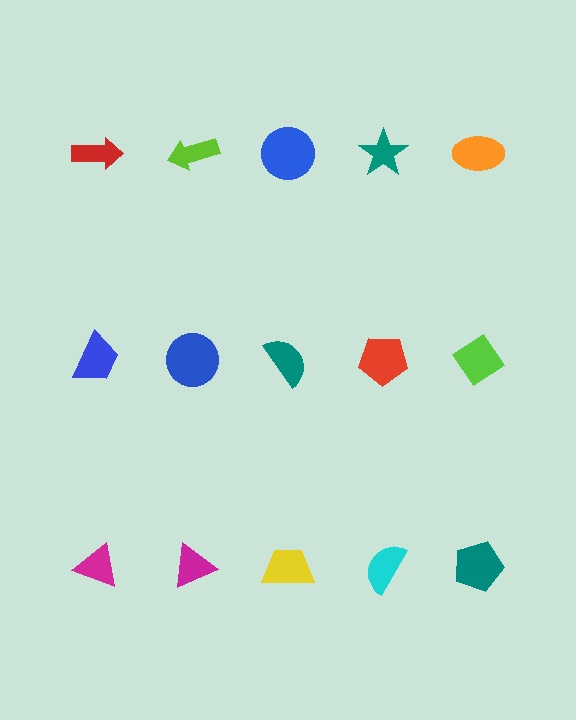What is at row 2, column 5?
A lime diamond.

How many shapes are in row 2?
5 shapes.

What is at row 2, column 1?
A blue trapezoid.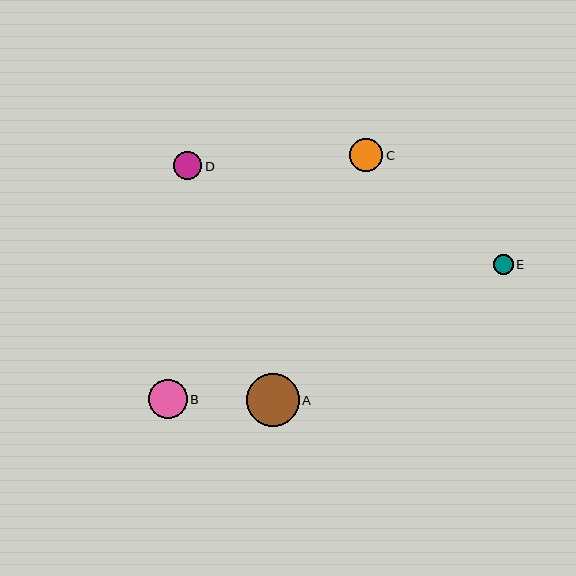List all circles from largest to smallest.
From largest to smallest: A, B, C, D, E.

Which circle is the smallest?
Circle E is the smallest with a size of approximately 20 pixels.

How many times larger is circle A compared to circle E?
Circle A is approximately 2.6 times the size of circle E.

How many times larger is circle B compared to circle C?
Circle B is approximately 1.2 times the size of circle C.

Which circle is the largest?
Circle A is the largest with a size of approximately 53 pixels.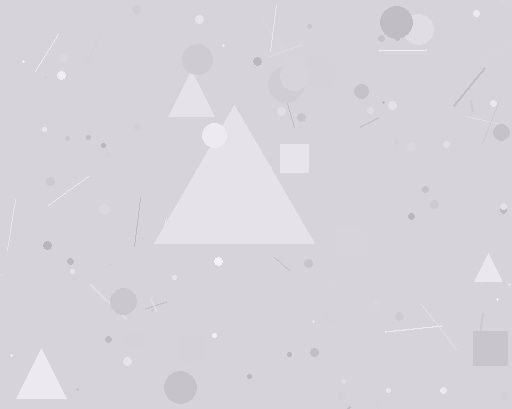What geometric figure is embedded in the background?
A triangle is embedded in the background.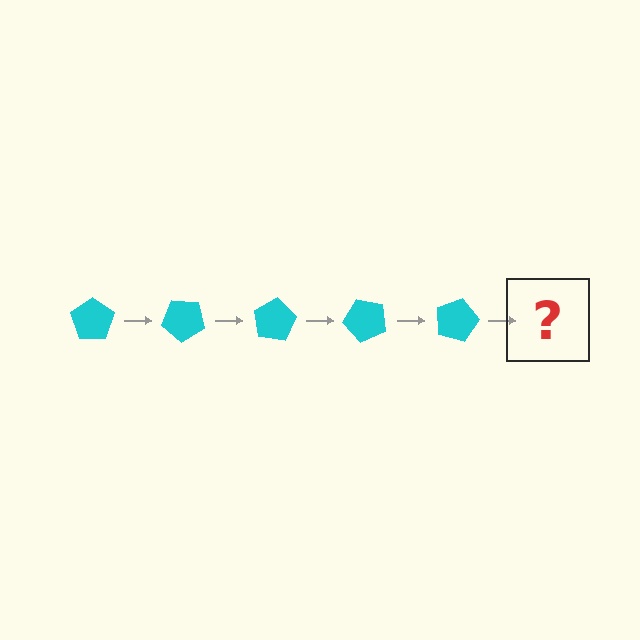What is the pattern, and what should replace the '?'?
The pattern is that the pentagon rotates 40 degrees each step. The '?' should be a cyan pentagon rotated 200 degrees.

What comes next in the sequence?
The next element should be a cyan pentagon rotated 200 degrees.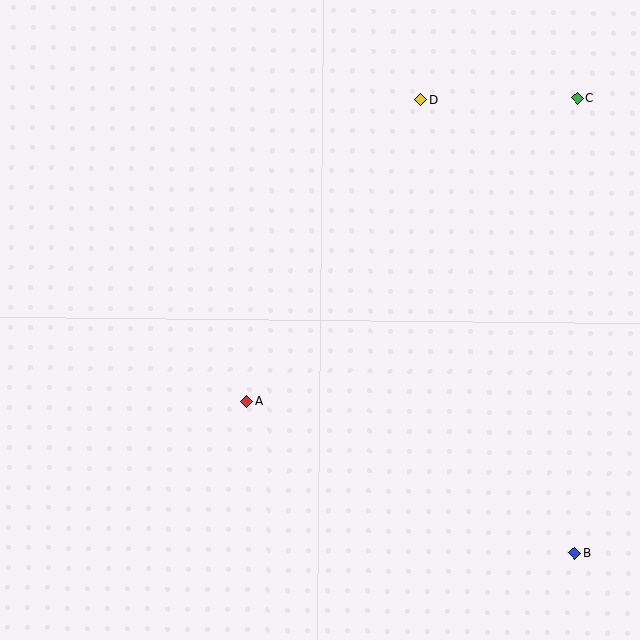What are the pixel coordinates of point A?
Point A is at (247, 402).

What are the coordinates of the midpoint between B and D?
The midpoint between B and D is at (498, 326).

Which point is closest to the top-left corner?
Point D is closest to the top-left corner.